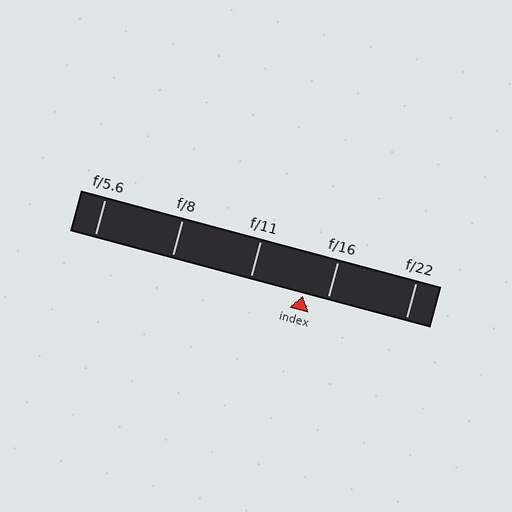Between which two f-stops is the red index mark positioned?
The index mark is between f/11 and f/16.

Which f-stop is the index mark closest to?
The index mark is closest to f/16.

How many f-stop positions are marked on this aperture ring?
There are 5 f-stop positions marked.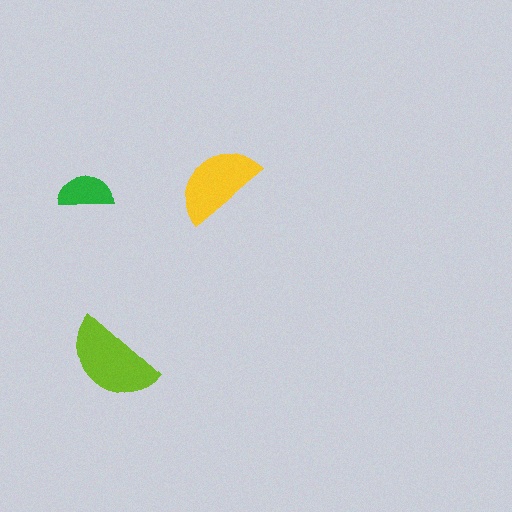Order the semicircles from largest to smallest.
the lime one, the yellow one, the green one.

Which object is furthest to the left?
The green semicircle is leftmost.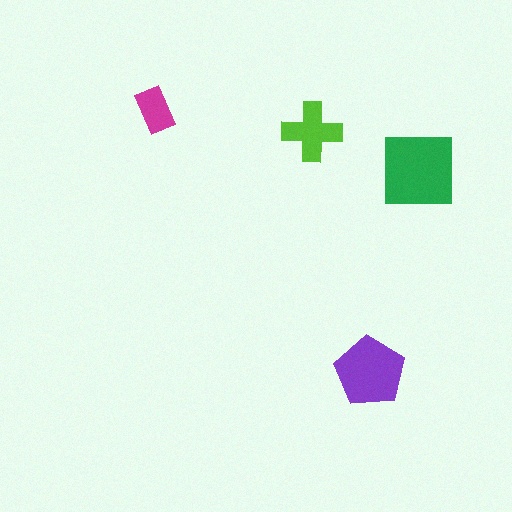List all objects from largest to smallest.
The green square, the purple pentagon, the lime cross, the magenta rectangle.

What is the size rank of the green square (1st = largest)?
1st.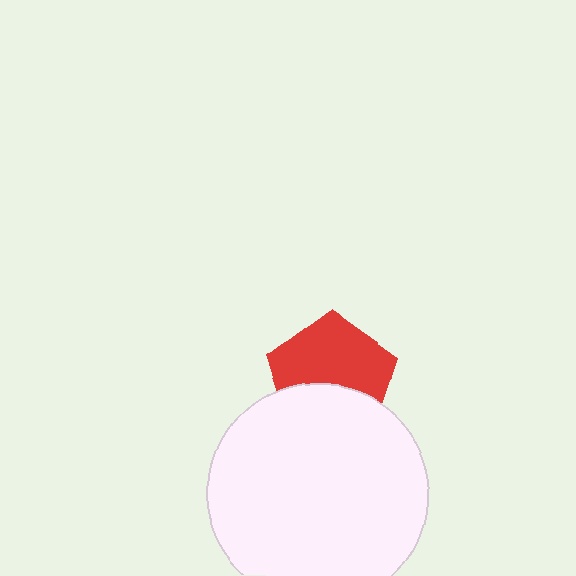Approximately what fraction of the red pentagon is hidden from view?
Roughly 39% of the red pentagon is hidden behind the white circle.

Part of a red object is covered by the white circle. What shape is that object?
It is a pentagon.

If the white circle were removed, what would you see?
You would see the complete red pentagon.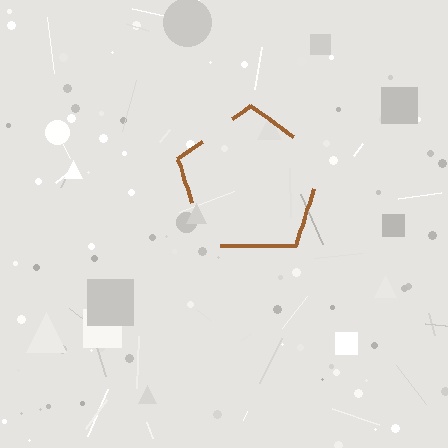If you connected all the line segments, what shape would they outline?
They would outline a pentagon.